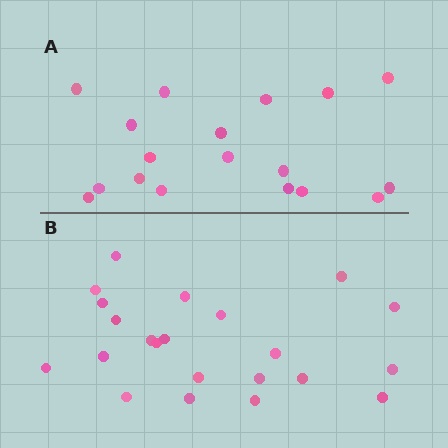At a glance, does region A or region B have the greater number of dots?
Region B (the bottom region) has more dots.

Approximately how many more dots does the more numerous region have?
Region B has about 4 more dots than region A.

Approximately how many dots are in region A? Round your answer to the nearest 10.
About 20 dots. (The exact count is 18, which rounds to 20.)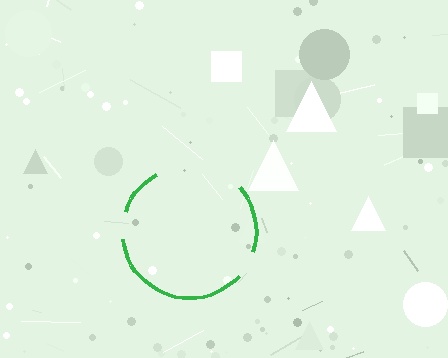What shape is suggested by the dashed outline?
The dashed outline suggests a circle.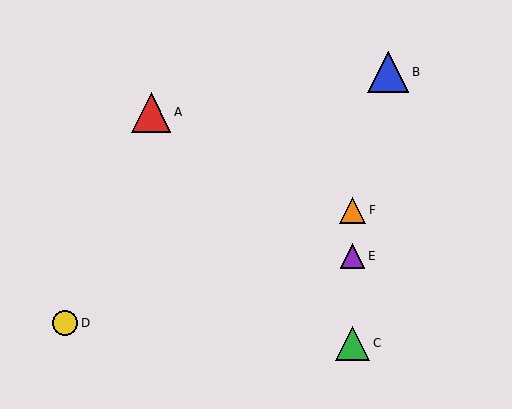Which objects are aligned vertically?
Objects C, E, F are aligned vertically.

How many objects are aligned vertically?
3 objects (C, E, F) are aligned vertically.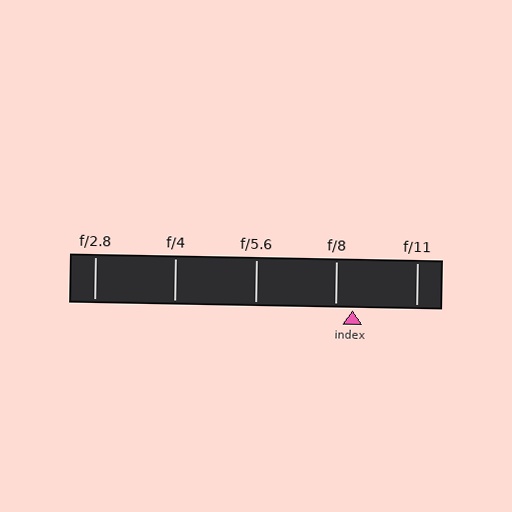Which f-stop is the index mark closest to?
The index mark is closest to f/8.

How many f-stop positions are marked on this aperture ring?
There are 5 f-stop positions marked.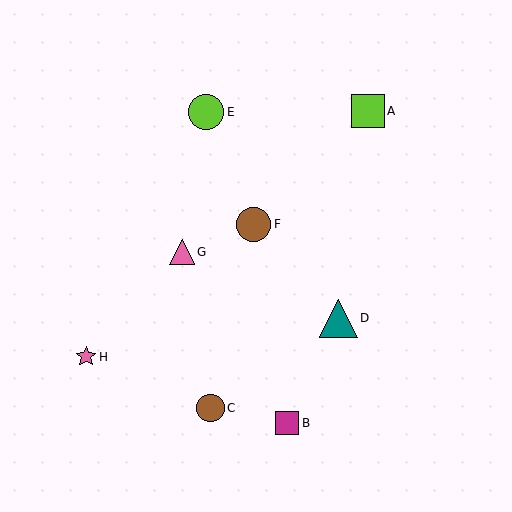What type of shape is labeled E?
Shape E is a lime circle.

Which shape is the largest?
The teal triangle (labeled D) is the largest.